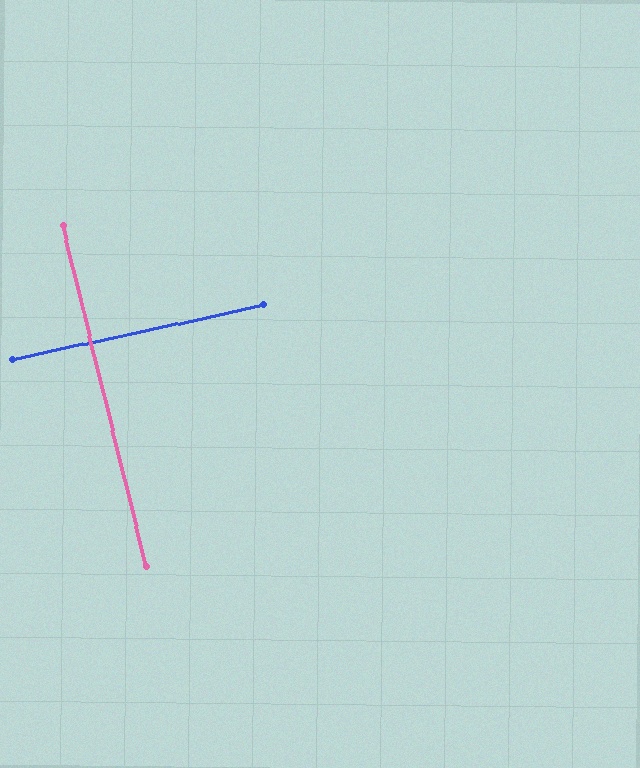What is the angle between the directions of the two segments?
Approximately 88 degrees.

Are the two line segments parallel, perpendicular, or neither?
Perpendicular — they meet at approximately 88°.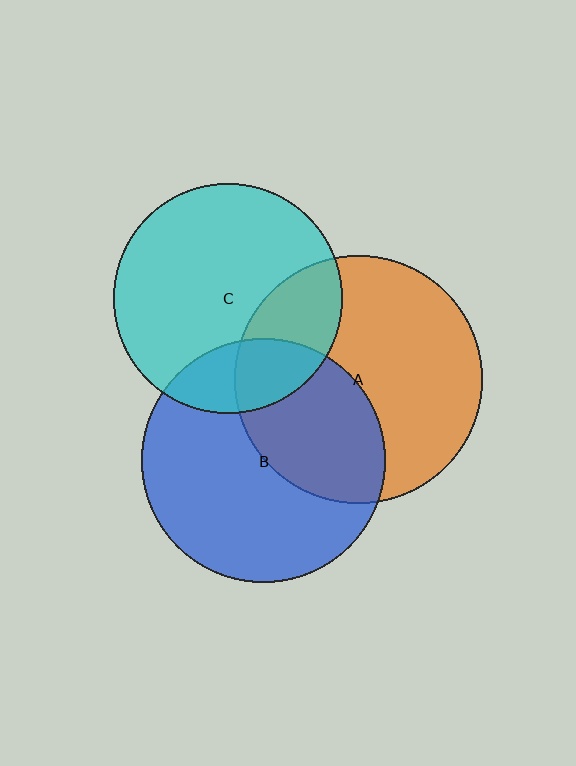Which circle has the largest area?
Circle A (orange).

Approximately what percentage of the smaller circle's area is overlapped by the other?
Approximately 25%.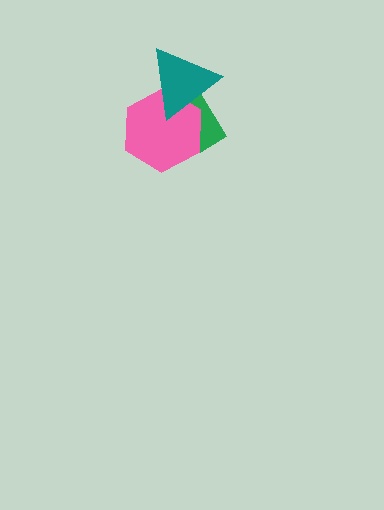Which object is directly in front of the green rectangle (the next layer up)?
The pink hexagon is directly in front of the green rectangle.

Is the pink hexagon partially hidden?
Yes, it is partially covered by another shape.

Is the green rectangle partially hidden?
Yes, it is partially covered by another shape.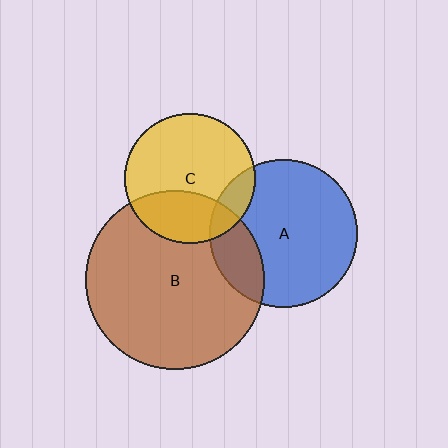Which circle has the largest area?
Circle B (brown).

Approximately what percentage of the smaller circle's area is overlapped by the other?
Approximately 30%.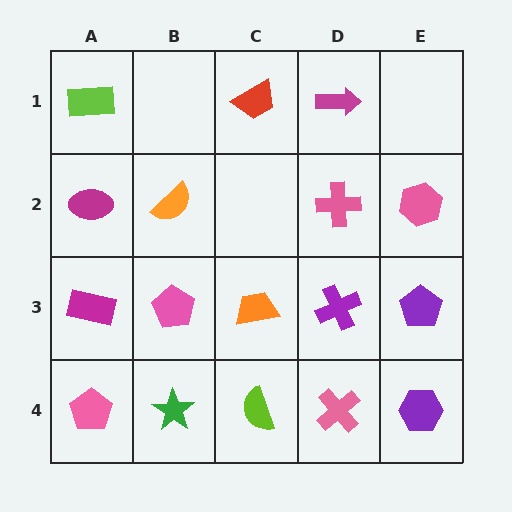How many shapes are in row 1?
3 shapes.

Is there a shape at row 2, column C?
No, that cell is empty.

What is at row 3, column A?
A magenta rectangle.